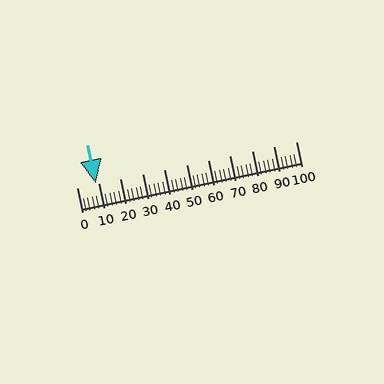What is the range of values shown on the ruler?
The ruler shows values from 0 to 100.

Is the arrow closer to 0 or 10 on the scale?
The arrow is closer to 10.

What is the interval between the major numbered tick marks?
The major tick marks are spaced 10 units apart.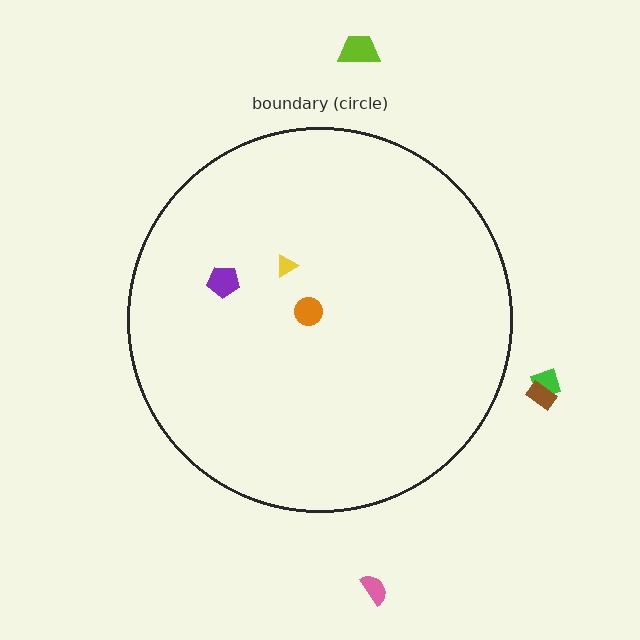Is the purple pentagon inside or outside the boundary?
Inside.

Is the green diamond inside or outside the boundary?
Outside.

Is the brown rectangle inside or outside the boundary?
Outside.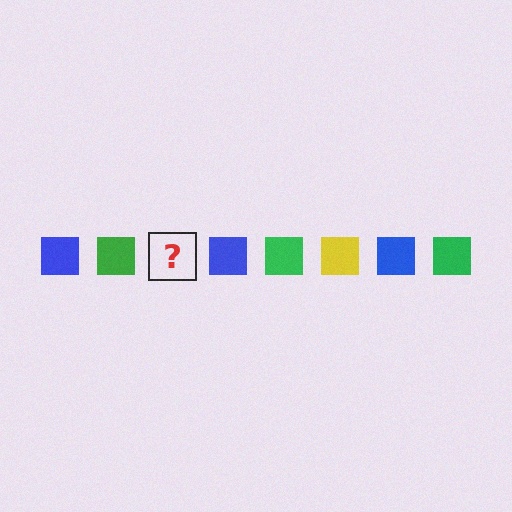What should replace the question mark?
The question mark should be replaced with a yellow square.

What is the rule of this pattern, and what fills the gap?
The rule is that the pattern cycles through blue, green, yellow squares. The gap should be filled with a yellow square.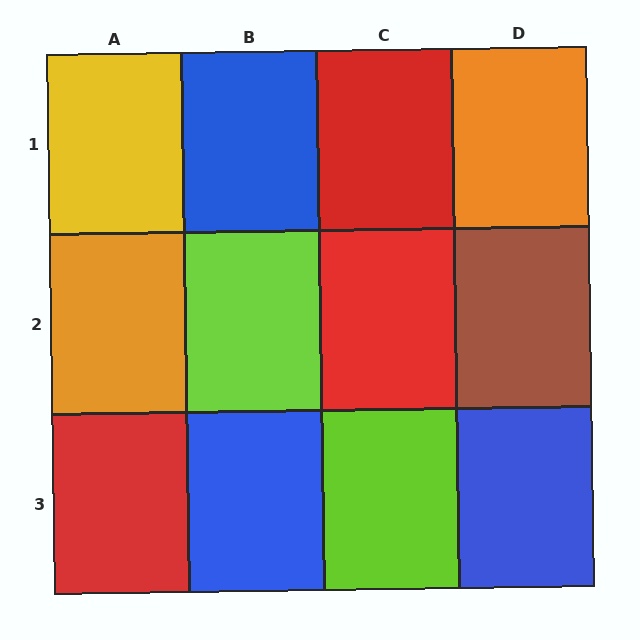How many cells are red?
3 cells are red.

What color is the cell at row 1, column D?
Orange.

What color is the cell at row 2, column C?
Red.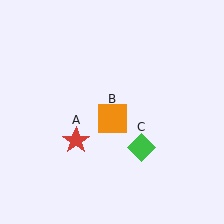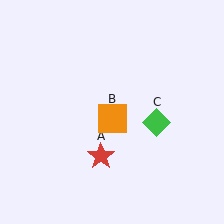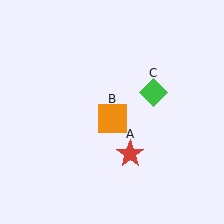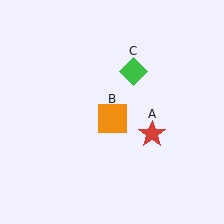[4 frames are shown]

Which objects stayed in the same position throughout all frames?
Orange square (object B) remained stationary.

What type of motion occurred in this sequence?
The red star (object A), green diamond (object C) rotated counterclockwise around the center of the scene.